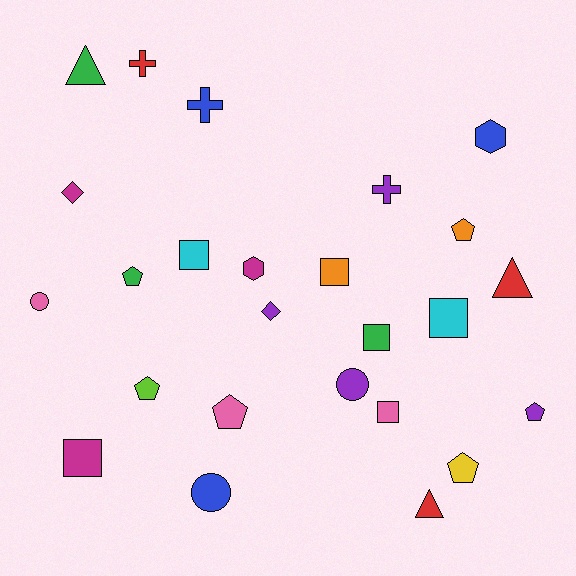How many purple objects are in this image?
There are 4 purple objects.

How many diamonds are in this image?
There are 2 diamonds.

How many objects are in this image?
There are 25 objects.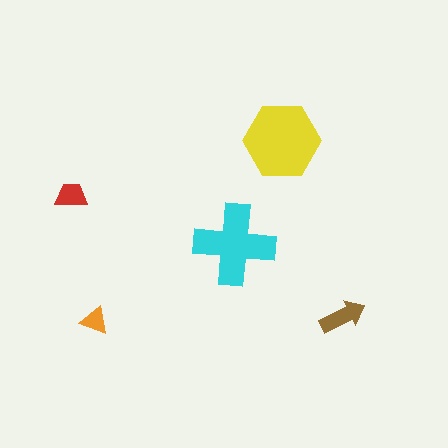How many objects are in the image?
There are 5 objects in the image.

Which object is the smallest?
The orange triangle.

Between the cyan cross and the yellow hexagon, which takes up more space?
The yellow hexagon.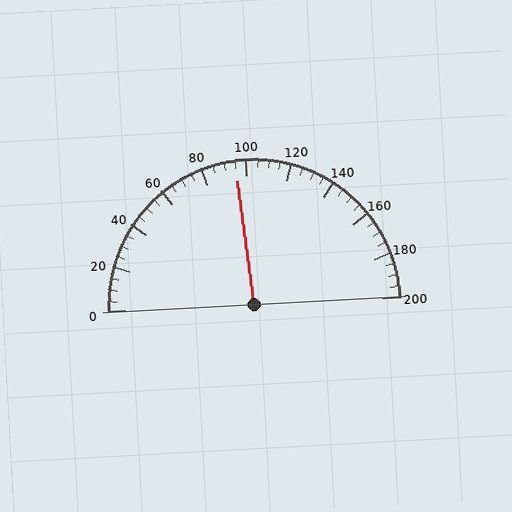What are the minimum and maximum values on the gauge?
The gauge ranges from 0 to 200.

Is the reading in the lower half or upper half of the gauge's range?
The reading is in the lower half of the range (0 to 200).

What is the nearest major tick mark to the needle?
The nearest major tick mark is 100.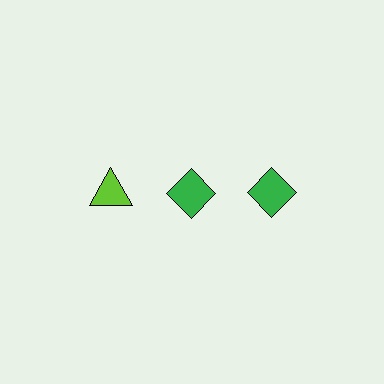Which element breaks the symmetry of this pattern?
The lime triangle in the top row, leftmost column breaks the symmetry. All other shapes are green diamonds.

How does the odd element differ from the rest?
It differs in both color (lime instead of green) and shape (triangle instead of diamond).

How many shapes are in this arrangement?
There are 3 shapes arranged in a grid pattern.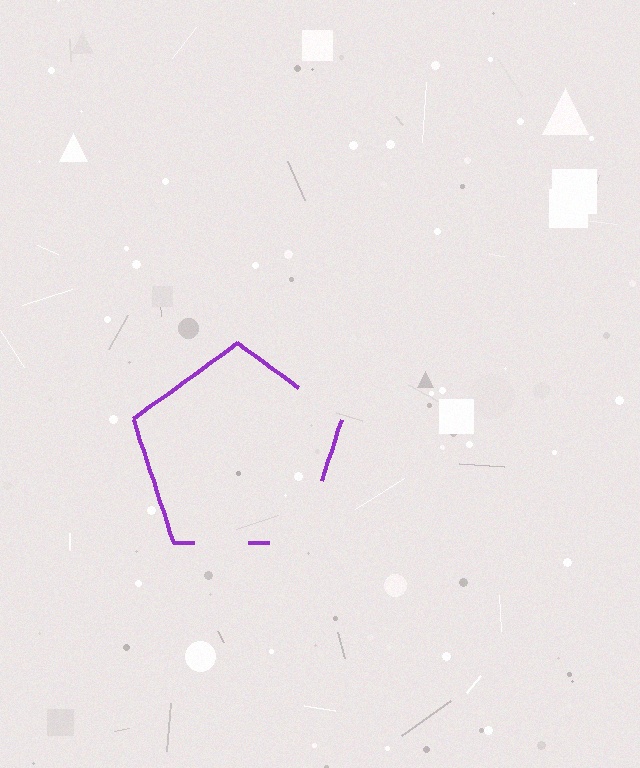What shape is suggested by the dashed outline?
The dashed outline suggests a pentagon.